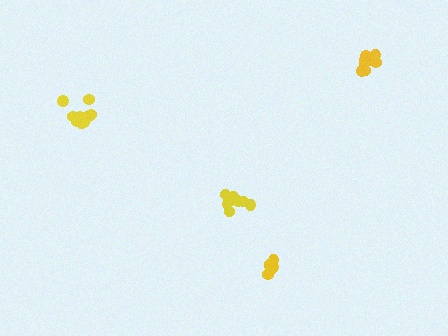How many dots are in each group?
Group 1: 9 dots, Group 2: 8 dots, Group 3: 8 dots, Group 4: 7 dots (32 total).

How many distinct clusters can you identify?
There are 4 distinct clusters.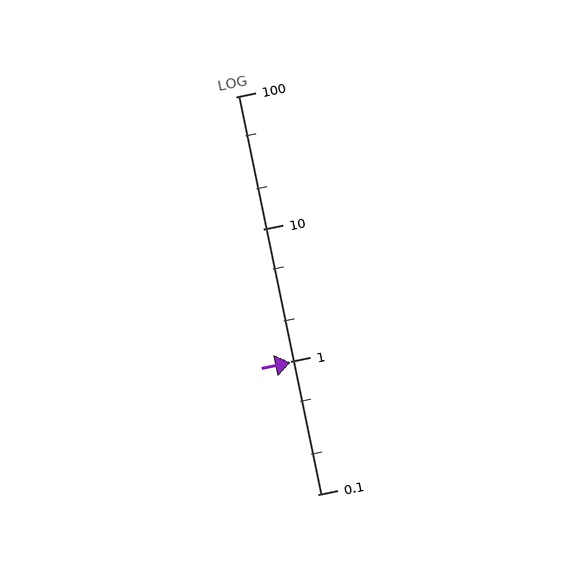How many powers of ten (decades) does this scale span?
The scale spans 3 decades, from 0.1 to 100.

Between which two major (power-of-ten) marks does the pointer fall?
The pointer is between 0.1 and 1.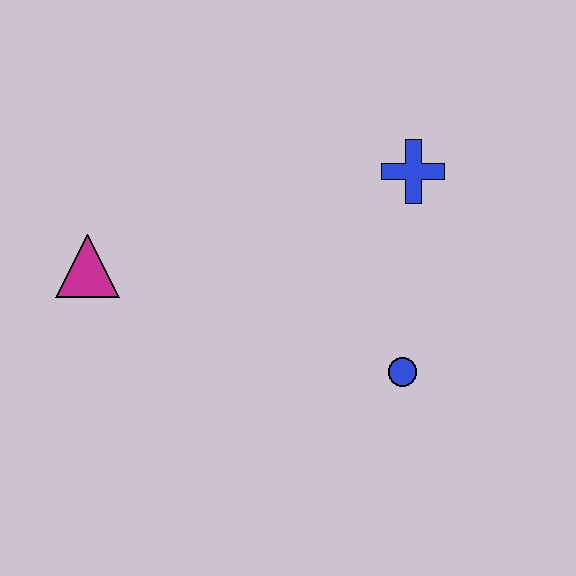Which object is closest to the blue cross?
The blue circle is closest to the blue cross.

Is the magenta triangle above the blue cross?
No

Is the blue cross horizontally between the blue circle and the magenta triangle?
No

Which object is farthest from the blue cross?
The magenta triangle is farthest from the blue cross.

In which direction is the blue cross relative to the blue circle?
The blue cross is above the blue circle.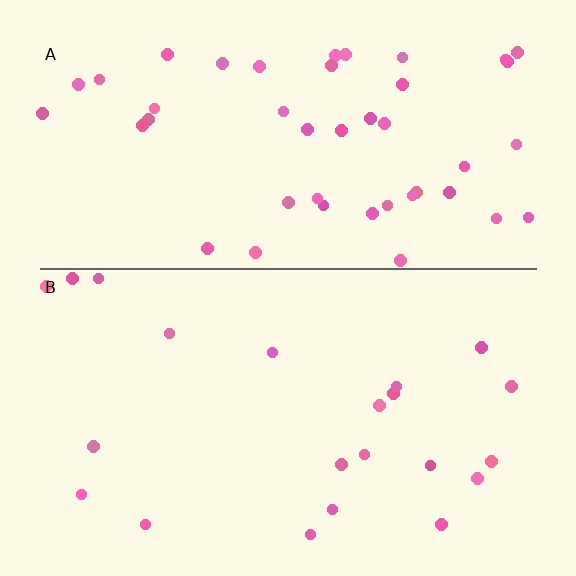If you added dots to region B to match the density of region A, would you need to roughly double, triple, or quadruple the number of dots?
Approximately double.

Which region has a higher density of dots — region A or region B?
A (the top).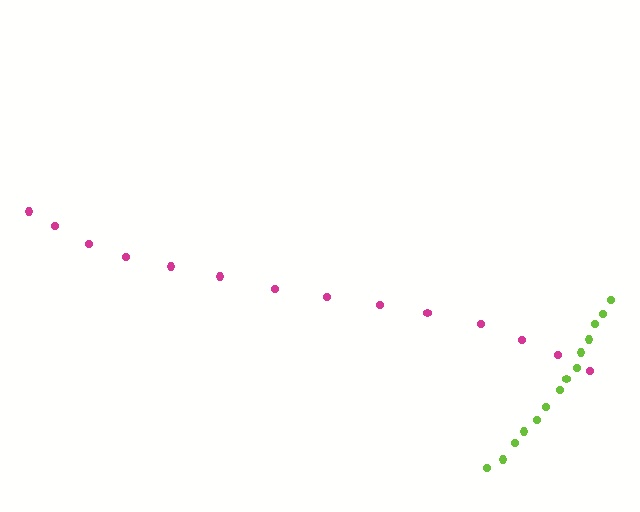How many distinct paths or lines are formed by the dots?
There are 2 distinct paths.